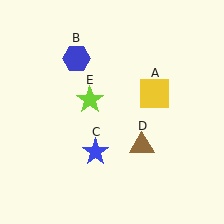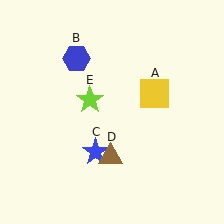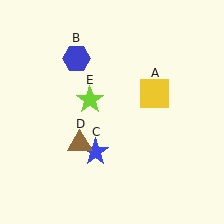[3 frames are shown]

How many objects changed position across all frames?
1 object changed position: brown triangle (object D).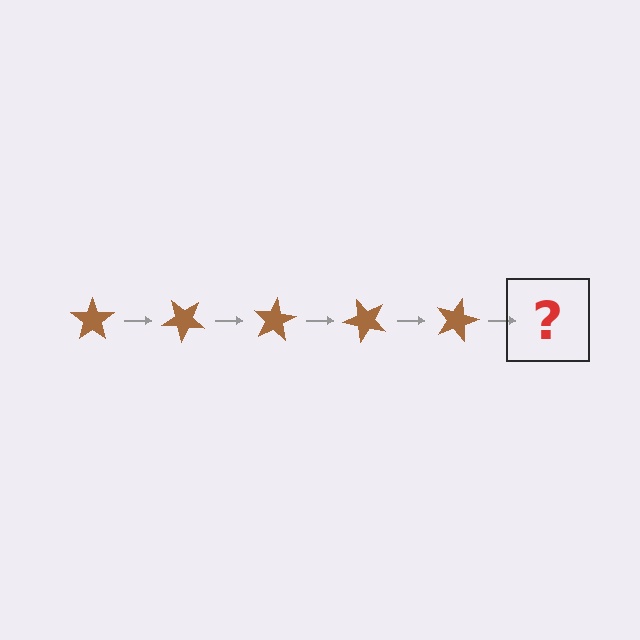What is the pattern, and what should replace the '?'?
The pattern is that the star rotates 40 degrees each step. The '?' should be a brown star rotated 200 degrees.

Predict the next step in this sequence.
The next step is a brown star rotated 200 degrees.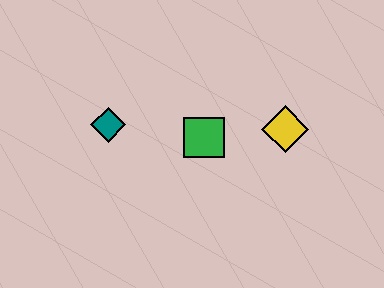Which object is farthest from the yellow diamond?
The teal diamond is farthest from the yellow diamond.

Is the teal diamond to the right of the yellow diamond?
No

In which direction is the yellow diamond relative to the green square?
The yellow diamond is to the right of the green square.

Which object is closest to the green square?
The yellow diamond is closest to the green square.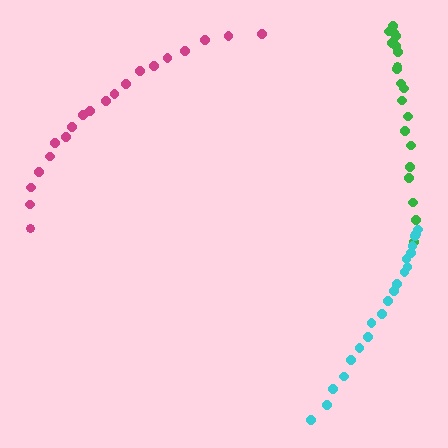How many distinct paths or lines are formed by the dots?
There are 3 distinct paths.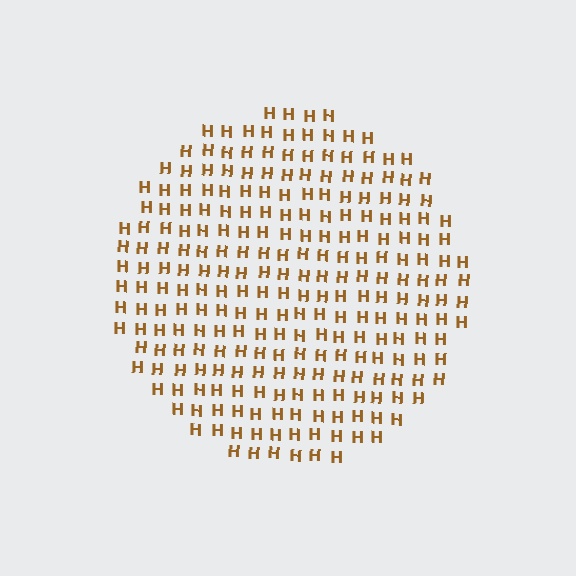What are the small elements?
The small elements are letter H's.